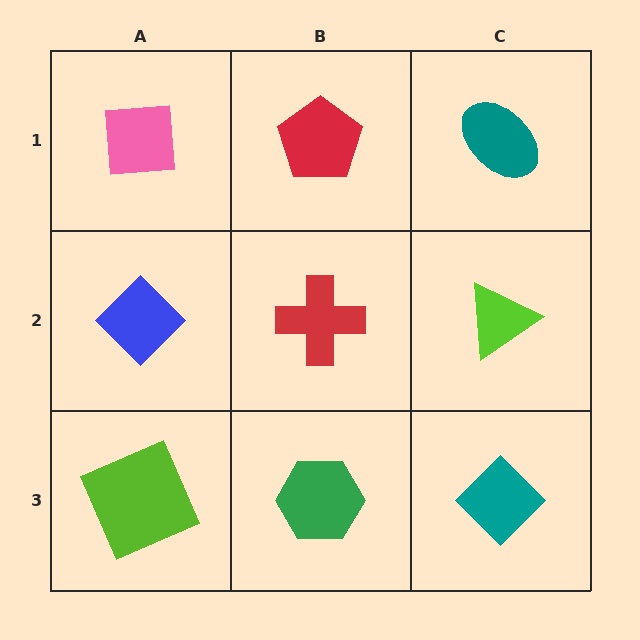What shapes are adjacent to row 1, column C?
A lime triangle (row 2, column C), a red pentagon (row 1, column B).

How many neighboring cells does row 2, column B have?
4.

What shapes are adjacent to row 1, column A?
A blue diamond (row 2, column A), a red pentagon (row 1, column B).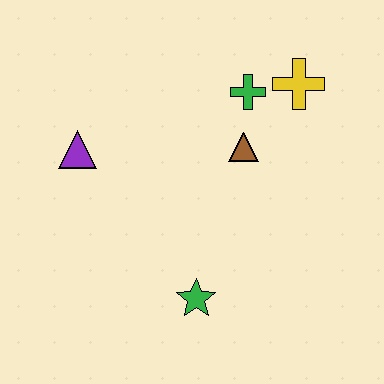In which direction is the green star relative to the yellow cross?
The green star is below the yellow cross.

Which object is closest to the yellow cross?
The green cross is closest to the yellow cross.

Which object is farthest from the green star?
The yellow cross is farthest from the green star.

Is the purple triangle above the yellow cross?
No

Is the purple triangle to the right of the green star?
No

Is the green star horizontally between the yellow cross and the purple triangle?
Yes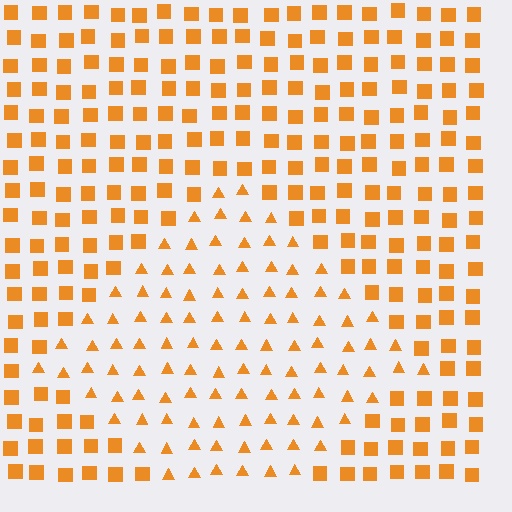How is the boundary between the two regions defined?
The boundary is defined by a change in element shape: triangles inside vs. squares outside. All elements share the same color and spacing.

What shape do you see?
I see a diamond.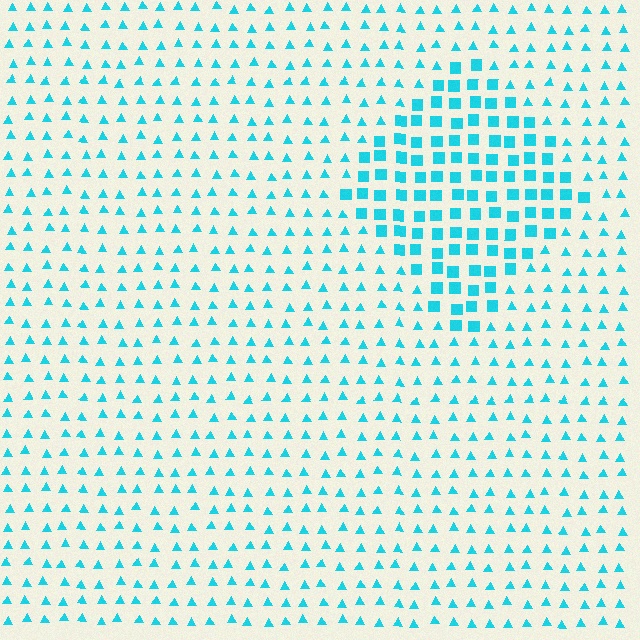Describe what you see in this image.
The image is filled with small cyan elements arranged in a uniform grid. A diamond-shaped region contains squares, while the surrounding area contains triangles. The boundary is defined purely by the change in element shape.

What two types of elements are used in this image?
The image uses squares inside the diamond region and triangles outside it.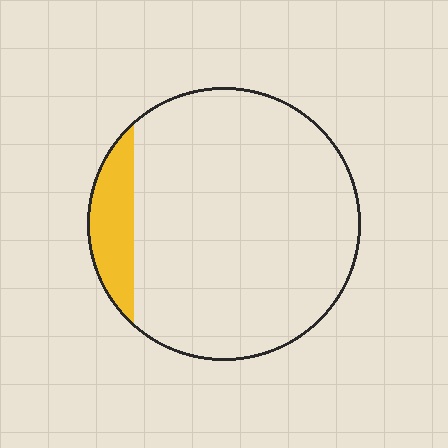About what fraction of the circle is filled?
About one eighth (1/8).